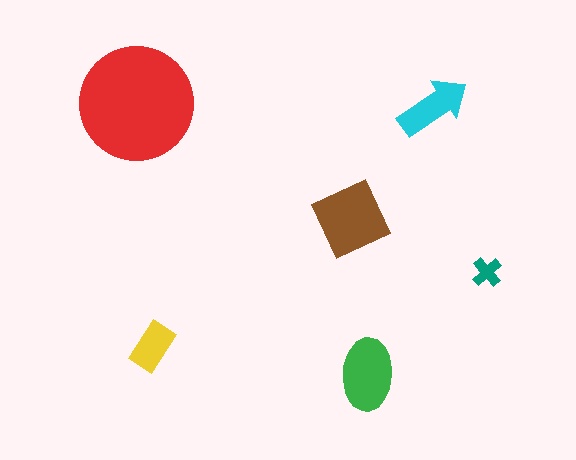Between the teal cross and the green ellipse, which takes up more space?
The green ellipse.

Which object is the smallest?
The teal cross.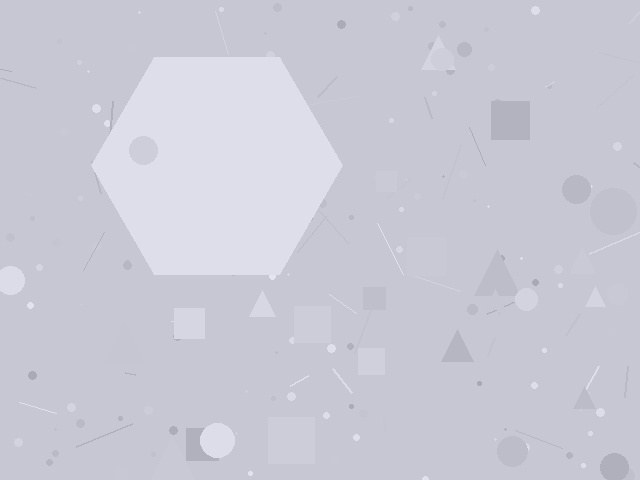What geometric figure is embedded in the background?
A hexagon is embedded in the background.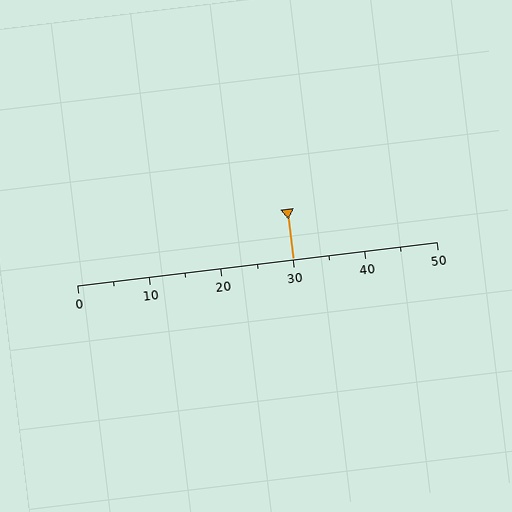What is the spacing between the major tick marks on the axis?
The major ticks are spaced 10 apart.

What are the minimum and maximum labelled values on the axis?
The axis runs from 0 to 50.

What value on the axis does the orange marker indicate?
The marker indicates approximately 30.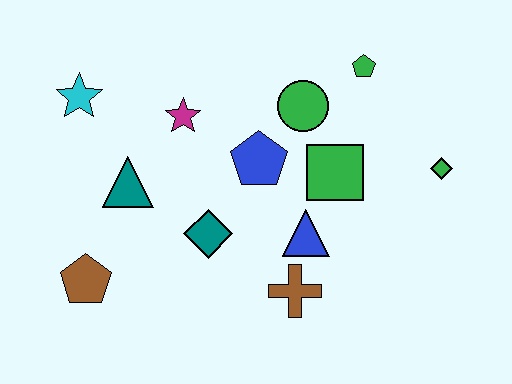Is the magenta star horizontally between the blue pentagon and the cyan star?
Yes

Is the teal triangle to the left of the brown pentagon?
No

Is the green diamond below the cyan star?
Yes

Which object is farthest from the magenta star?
The green diamond is farthest from the magenta star.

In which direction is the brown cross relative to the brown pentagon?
The brown cross is to the right of the brown pentagon.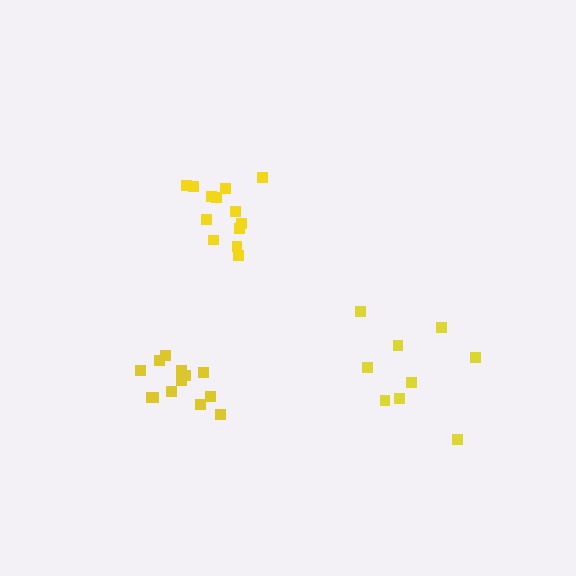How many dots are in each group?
Group 1: 13 dots, Group 2: 9 dots, Group 3: 13 dots (35 total).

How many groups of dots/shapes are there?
There are 3 groups.